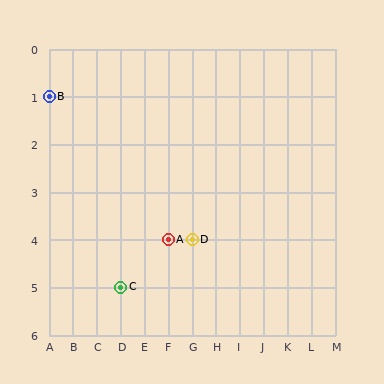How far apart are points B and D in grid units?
Points B and D are 6 columns and 3 rows apart (about 6.7 grid units diagonally).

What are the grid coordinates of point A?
Point A is at grid coordinates (F, 4).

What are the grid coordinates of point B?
Point B is at grid coordinates (A, 1).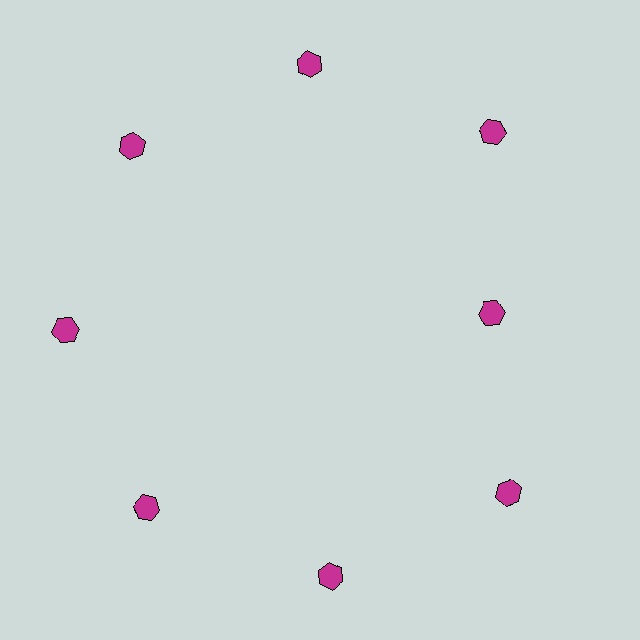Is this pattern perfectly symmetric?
No. The 8 magenta hexagons are arranged in a ring, but one element near the 3 o'clock position is pulled inward toward the center, breaking the 8-fold rotational symmetry.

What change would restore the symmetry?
The symmetry would be restored by moving it outward, back onto the ring so that all 8 hexagons sit at equal angles and equal distance from the center.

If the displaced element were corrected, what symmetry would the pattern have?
It would have 8-fold rotational symmetry — the pattern would map onto itself every 45 degrees.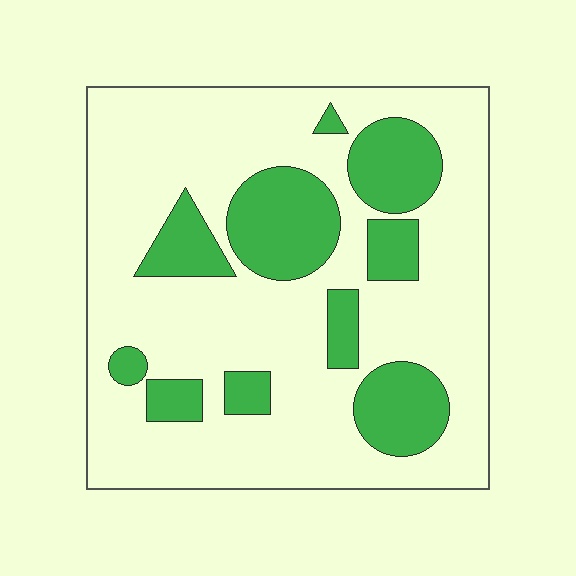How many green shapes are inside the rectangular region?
10.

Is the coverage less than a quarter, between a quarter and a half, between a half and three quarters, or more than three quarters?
Between a quarter and a half.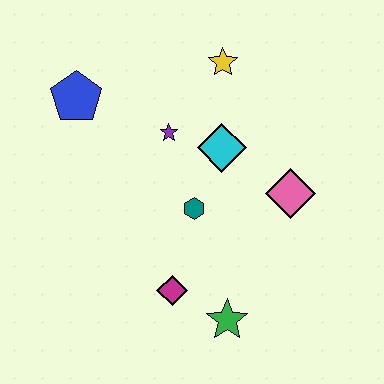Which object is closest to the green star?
The magenta diamond is closest to the green star.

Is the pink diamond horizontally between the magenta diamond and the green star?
No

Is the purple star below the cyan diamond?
No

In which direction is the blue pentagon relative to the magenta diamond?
The blue pentagon is above the magenta diamond.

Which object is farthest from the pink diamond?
The blue pentagon is farthest from the pink diamond.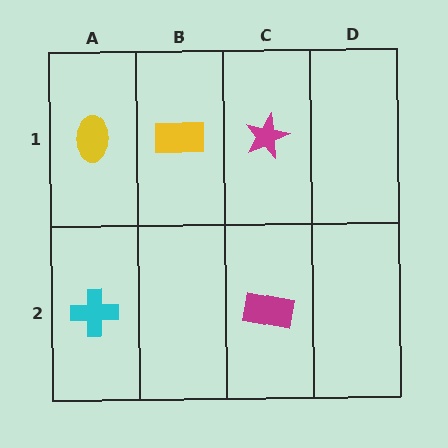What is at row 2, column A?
A cyan cross.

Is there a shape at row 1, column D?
No, that cell is empty.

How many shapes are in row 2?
2 shapes.